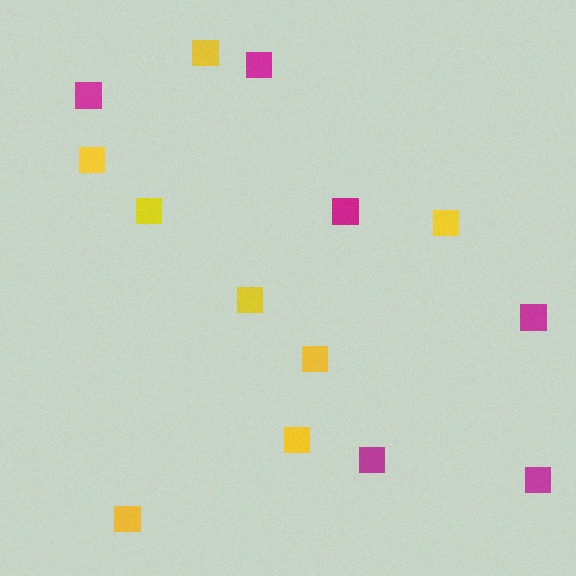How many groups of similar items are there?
There are 2 groups: one group of magenta squares (6) and one group of yellow squares (8).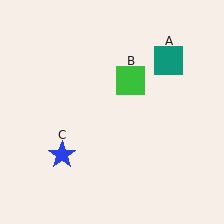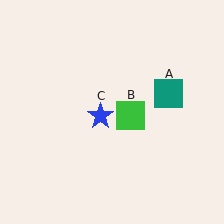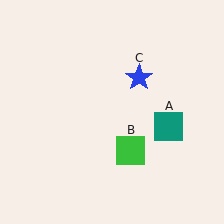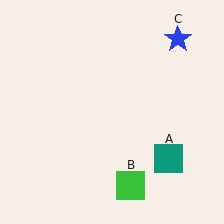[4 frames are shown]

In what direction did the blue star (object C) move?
The blue star (object C) moved up and to the right.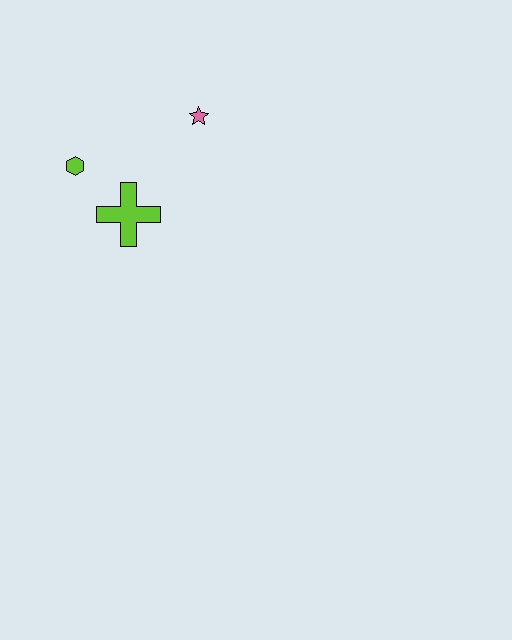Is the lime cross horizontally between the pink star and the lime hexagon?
Yes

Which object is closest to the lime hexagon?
The lime cross is closest to the lime hexagon.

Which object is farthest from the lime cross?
The pink star is farthest from the lime cross.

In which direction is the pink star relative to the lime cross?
The pink star is above the lime cross.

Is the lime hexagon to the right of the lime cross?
No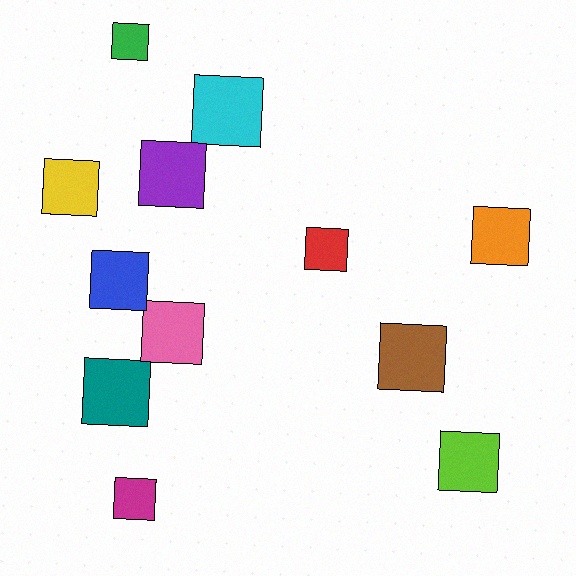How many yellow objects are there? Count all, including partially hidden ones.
There is 1 yellow object.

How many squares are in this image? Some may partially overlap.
There are 12 squares.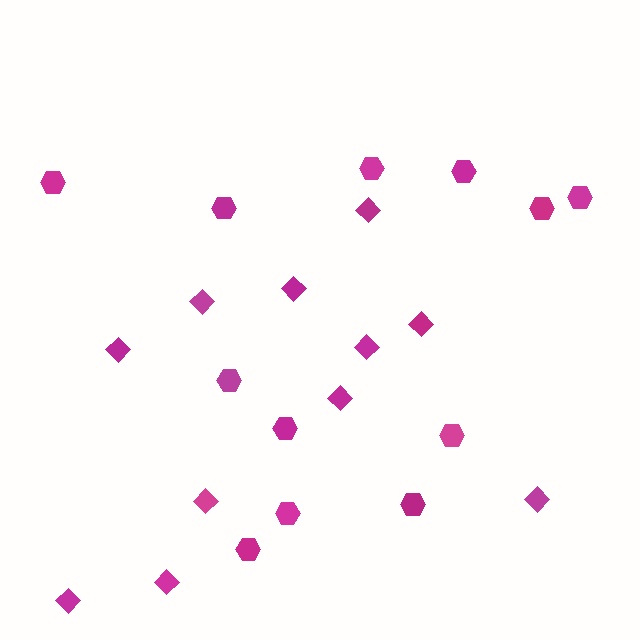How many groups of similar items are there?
There are 2 groups: one group of hexagons (12) and one group of diamonds (11).